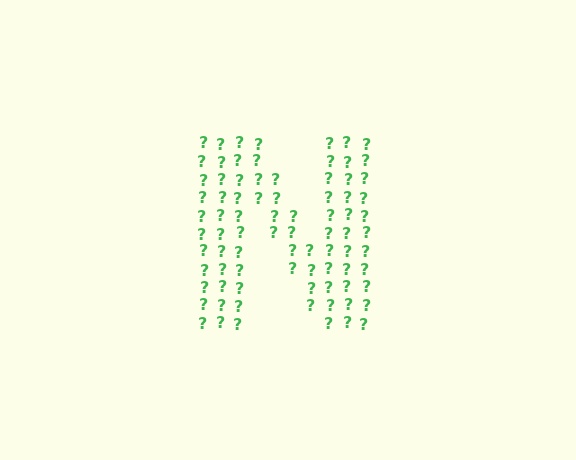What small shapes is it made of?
It is made of small question marks.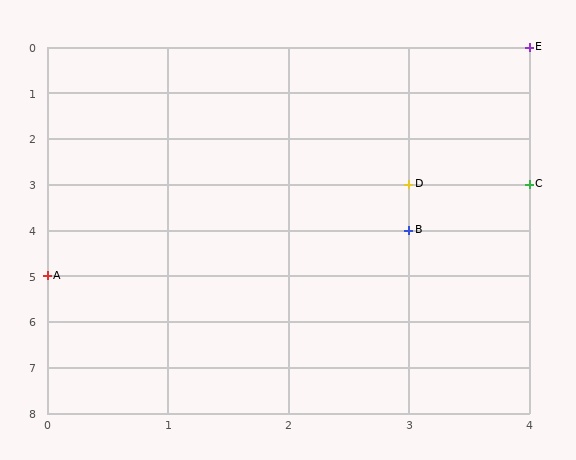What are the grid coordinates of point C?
Point C is at grid coordinates (4, 3).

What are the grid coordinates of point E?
Point E is at grid coordinates (4, 0).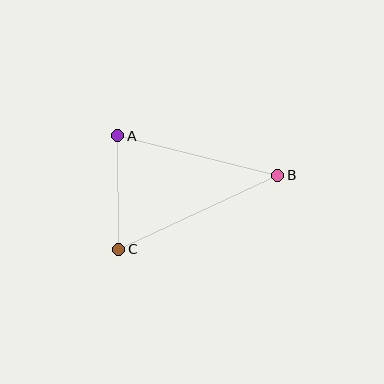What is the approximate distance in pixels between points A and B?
The distance between A and B is approximately 165 pixels.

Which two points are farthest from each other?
Points B and C are farthest from each other.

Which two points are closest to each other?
Points A and C are closest to each other.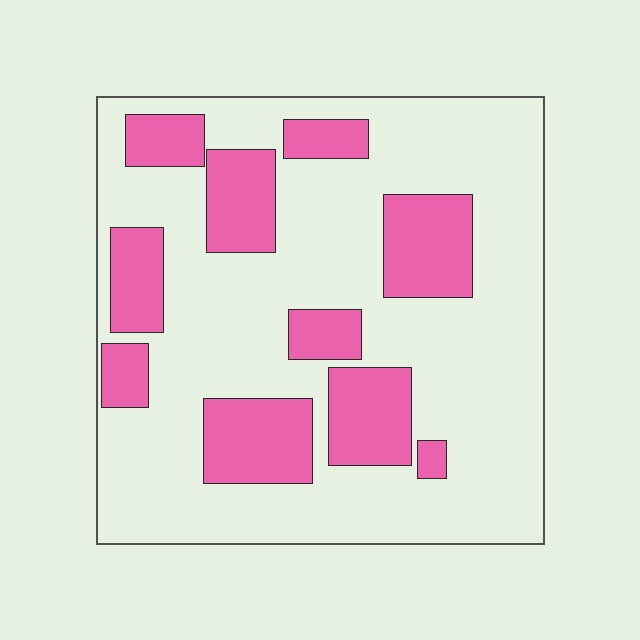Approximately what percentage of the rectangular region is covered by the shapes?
Approximately 30%.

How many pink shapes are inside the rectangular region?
10.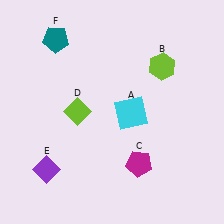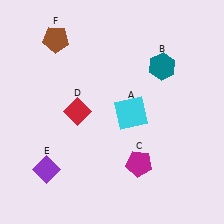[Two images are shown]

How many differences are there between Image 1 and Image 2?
There are 3 differences between the two images.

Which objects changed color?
B changed from lime to teal. D changed from lime to red. F changed from teal to brown.